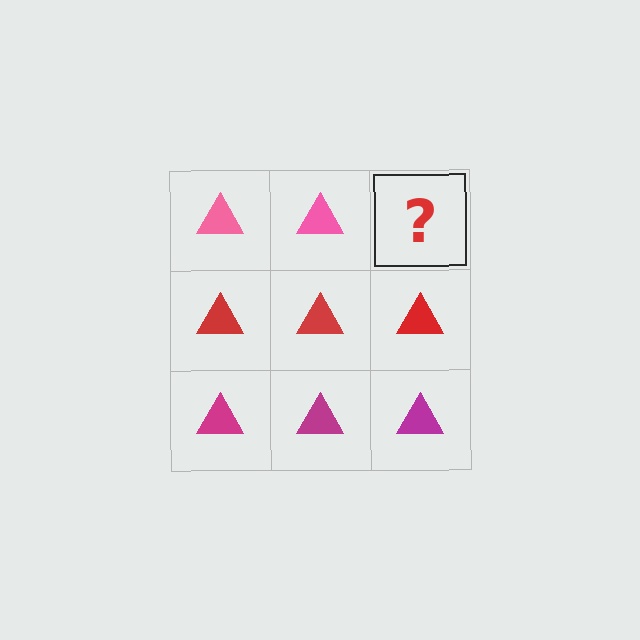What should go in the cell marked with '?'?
The missing cell should contain a pink triangle.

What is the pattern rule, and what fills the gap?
The rule is that each row has a consistent color. The gap should be filled with a pink triangle.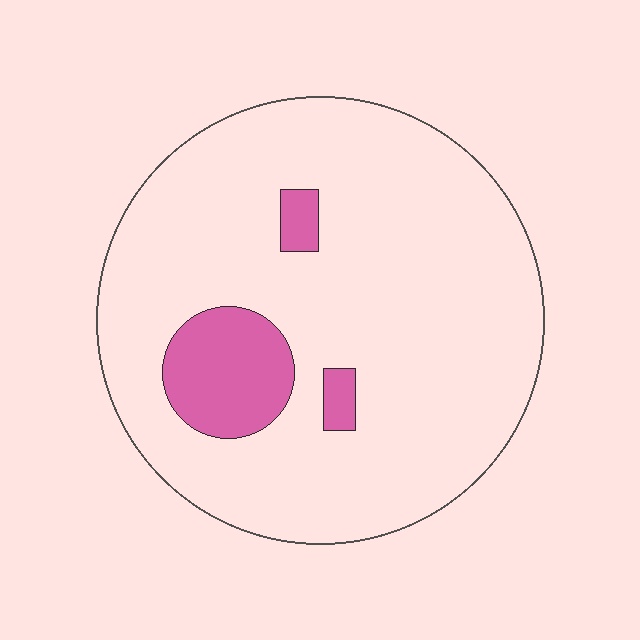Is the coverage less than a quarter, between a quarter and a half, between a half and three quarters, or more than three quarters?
Less than a quarter.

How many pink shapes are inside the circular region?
3.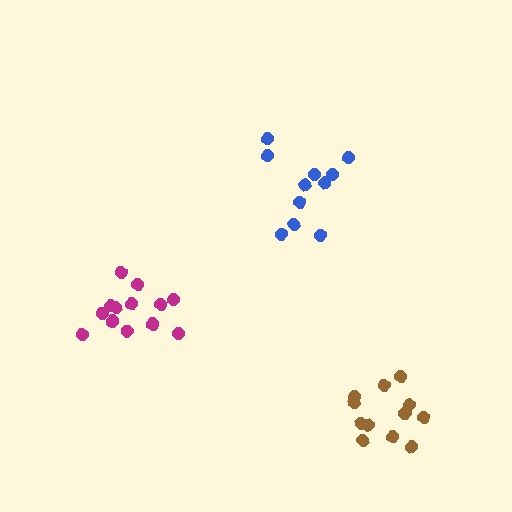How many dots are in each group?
Group 1: 11 dots, Group 2: 13 dots, Group 3: 12 dots (36 total).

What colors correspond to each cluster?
The clusters are colored: blue, magenta, brown.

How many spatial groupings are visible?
There are 3 spatial groupings.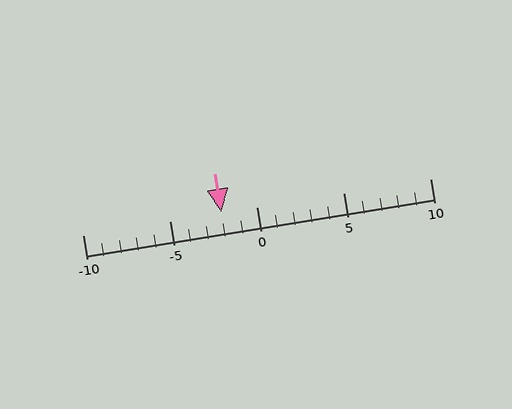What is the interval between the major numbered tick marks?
The major tick marks are spaced 5 units apart.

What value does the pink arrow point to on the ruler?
The pink arrow points to approximately -2.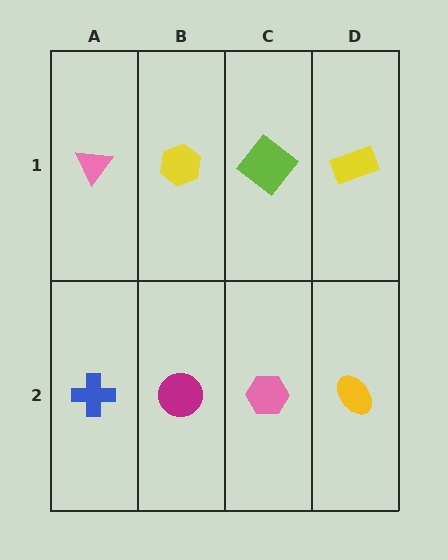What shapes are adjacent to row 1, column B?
A magenta circle (row 2, column B), a pink triangle (row 1, column A), a lime diamond (row 1, column C).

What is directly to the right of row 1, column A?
A yellow hexagon.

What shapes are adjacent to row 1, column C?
A pink hexagon (row 2, column C), a yellow hexagon (row 1, column B), a yellow rectangle (row 1, column D).